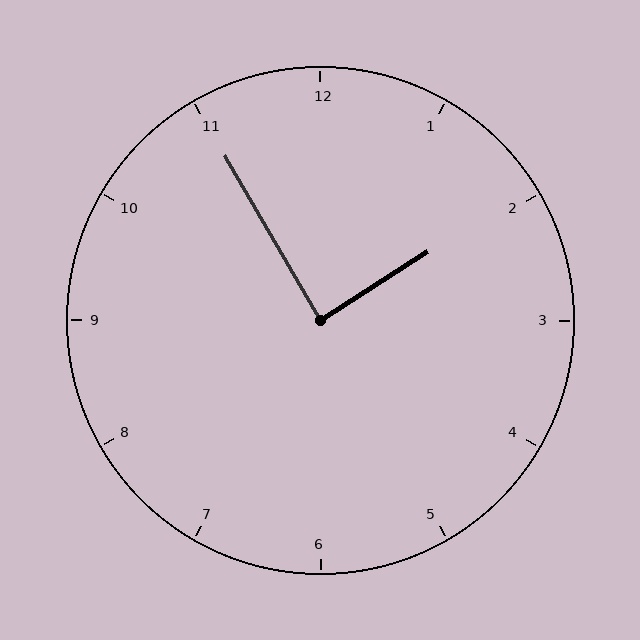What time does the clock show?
1:55.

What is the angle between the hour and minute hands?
Approximately 88 degrees.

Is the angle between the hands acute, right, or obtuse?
It is right.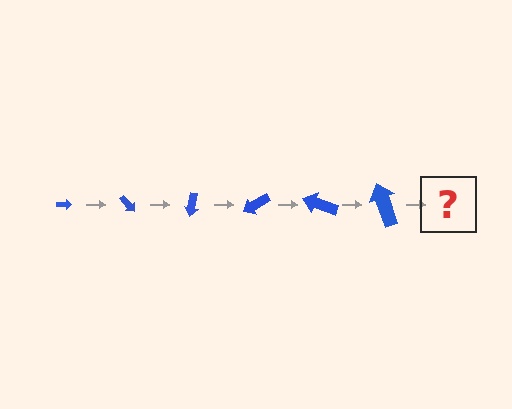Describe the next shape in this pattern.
It should be an arrow, larger than the previous one and rotated 300 degrees from the start.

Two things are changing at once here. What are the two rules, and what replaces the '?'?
The two rules are that the arrow grows larger each step and it rotates 50 degrees each step. The '?' should be an arrow, larger than the previous one and rotated 300 degrees from the start.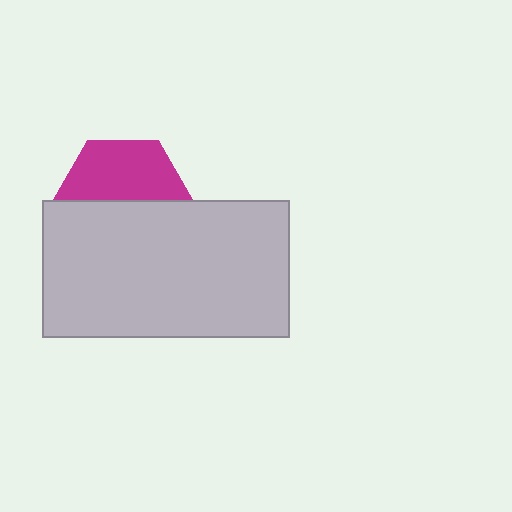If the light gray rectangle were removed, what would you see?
You would see the complete magenta hexagon.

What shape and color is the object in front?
The object in front is a light gray rectangle.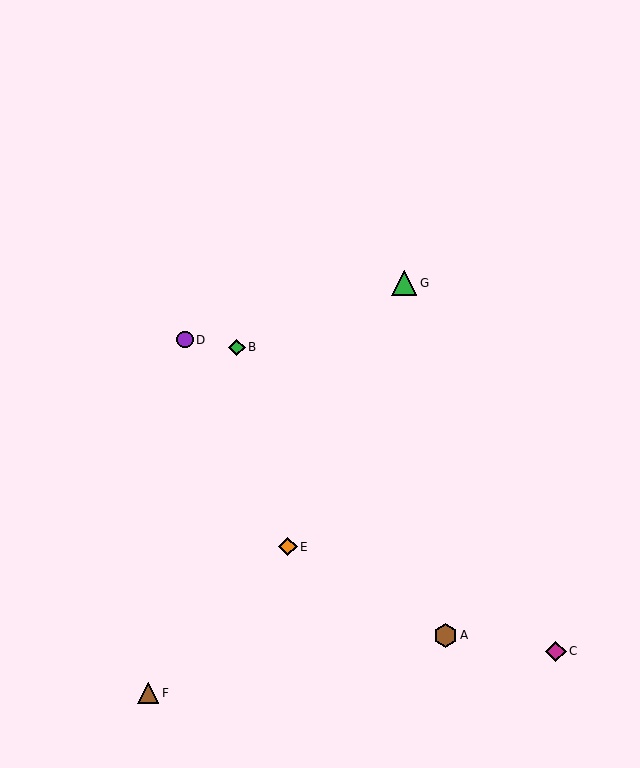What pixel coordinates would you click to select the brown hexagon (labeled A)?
Click at (445, 635) to select the brown hexagon A.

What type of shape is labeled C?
Shape C is a magenta diamond.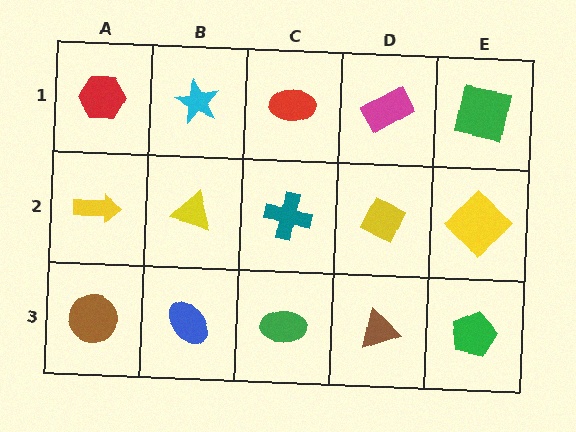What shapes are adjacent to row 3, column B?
A yellow triangle (row 2, column B), a brown circle (row 3, column A), a green ellipse (row 3, column C).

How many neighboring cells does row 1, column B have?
3.